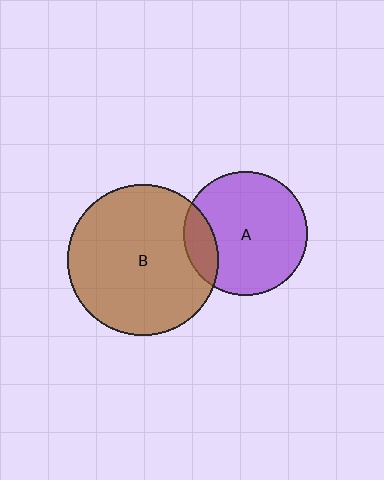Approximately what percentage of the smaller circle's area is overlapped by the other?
Approximately 15%.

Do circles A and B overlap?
Yes.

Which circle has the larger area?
Circle B (brown).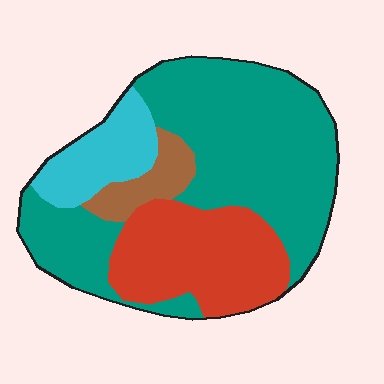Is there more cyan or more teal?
Teal.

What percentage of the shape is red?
Red takes up between a sixth and a third of the shape.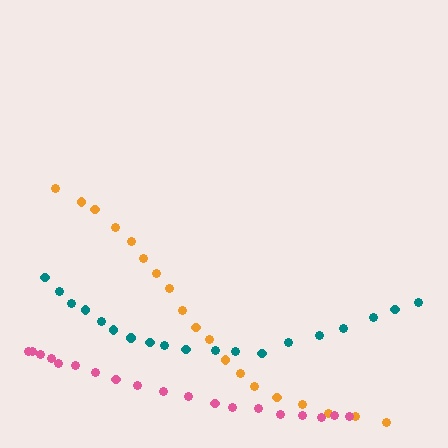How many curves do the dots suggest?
There are 3 distinct paths.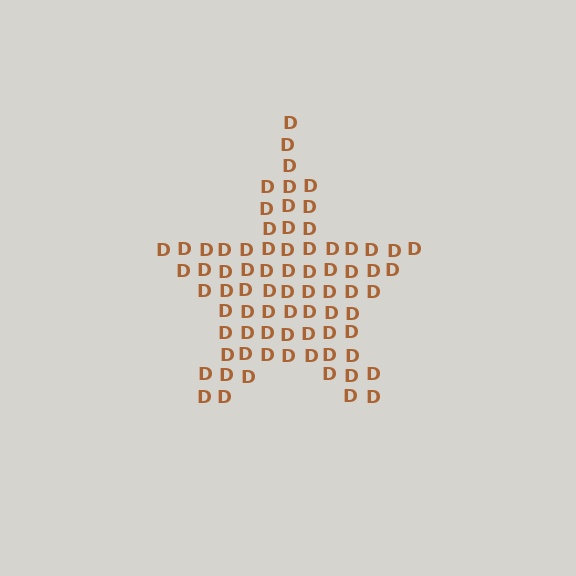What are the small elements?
The small elements are letter D's.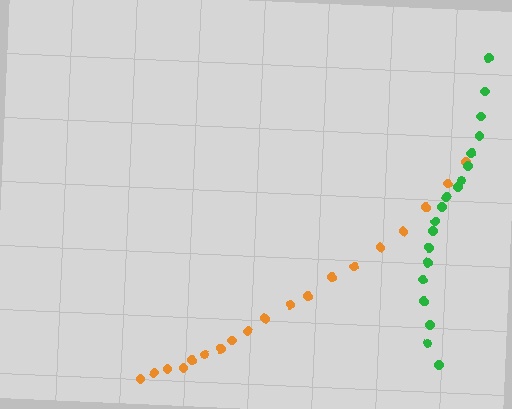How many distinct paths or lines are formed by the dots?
There are 2 distinct paths.